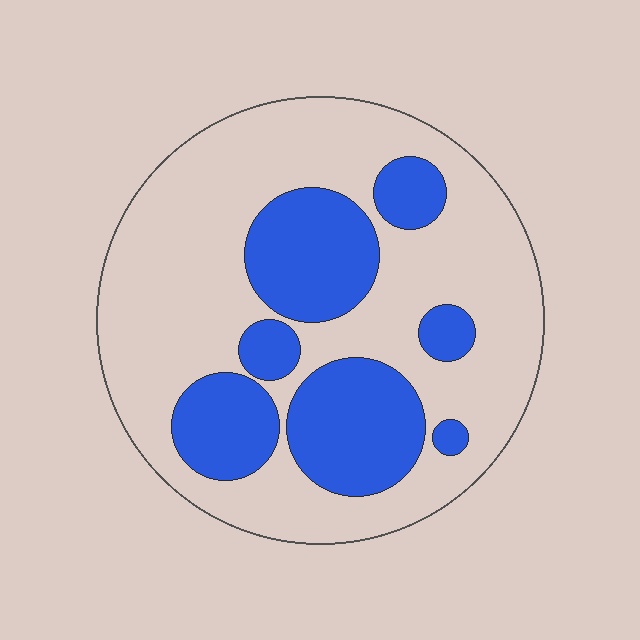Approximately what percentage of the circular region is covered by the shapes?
Approximately 30%.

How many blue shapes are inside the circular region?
7.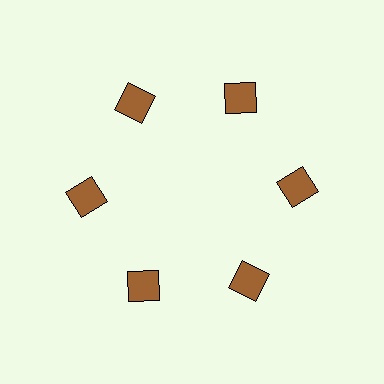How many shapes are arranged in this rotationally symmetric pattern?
There are 6 shapes, arranged in 6 groups of 1.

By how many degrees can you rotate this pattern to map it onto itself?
The pattern maps onto itself every 60 degrees of rotation.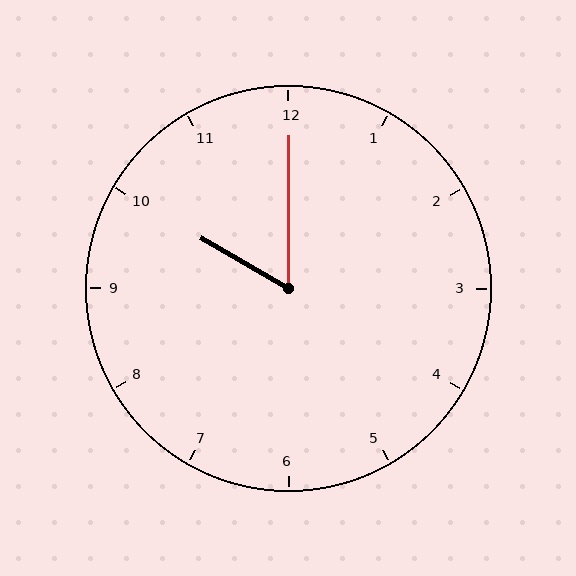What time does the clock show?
10:00.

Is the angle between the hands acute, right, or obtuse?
It is acute.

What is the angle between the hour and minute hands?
Approximately 60 degrees.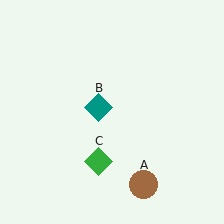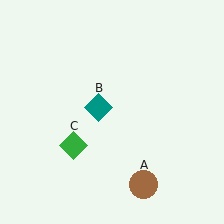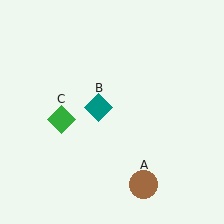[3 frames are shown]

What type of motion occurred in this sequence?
The green diamond (object C) rotated clockwise around the center of the scene.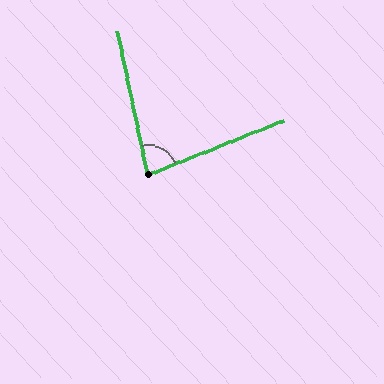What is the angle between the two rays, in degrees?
Approximately 80 degrees.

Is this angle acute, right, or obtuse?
It is acute.